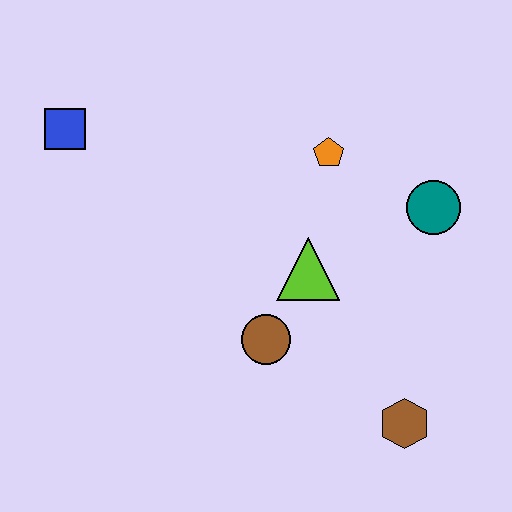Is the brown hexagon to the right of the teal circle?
No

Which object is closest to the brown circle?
The lime triangle is closest to the brown circle.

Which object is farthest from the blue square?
The brown hexagon is farthest from the blue square.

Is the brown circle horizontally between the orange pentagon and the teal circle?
No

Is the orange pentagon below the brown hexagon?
No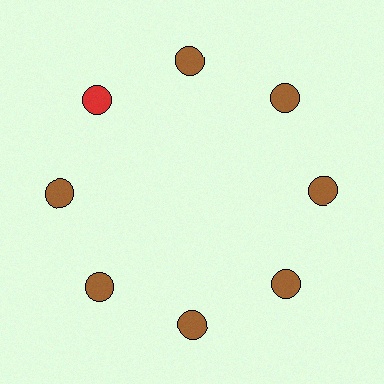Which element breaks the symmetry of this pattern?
The red circle at roughly the 10 o'clock position breaks the symmetry. All other shapes are brown circles.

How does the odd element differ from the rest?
It has a different color: red instead of brown.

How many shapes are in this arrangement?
There are 8 shapes arranged in a ring pattern.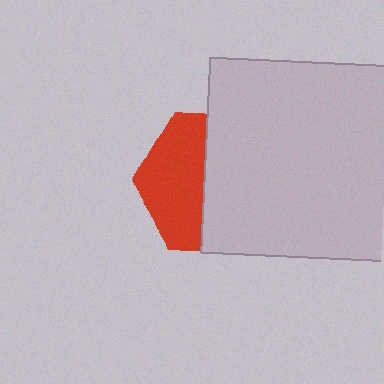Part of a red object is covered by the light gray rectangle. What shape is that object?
It is a hexagon.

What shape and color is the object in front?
The object in front is a light gray rectangle.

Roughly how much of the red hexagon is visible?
A small part of it is visible (roughly 44%).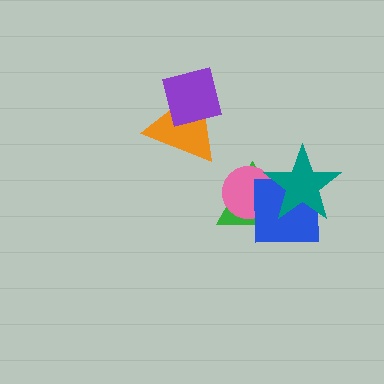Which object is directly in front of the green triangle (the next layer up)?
The pink circle is directly in front of the green triangle.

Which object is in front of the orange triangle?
The purple square is in front of the orange triangle.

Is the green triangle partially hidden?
Yes, it is partially covered by another shape.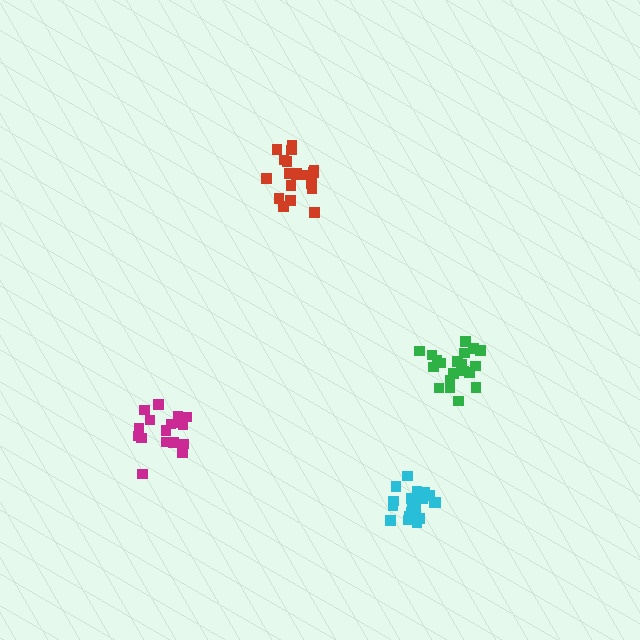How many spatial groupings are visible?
There are 4 spatial groupings.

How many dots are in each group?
Group 1: 19 dots, Group 2: 20 dots, Group 3: 21 dots, Group 4: 19 dots (79 total).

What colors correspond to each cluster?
The clusters are colored: magenta, green, cyan, red.